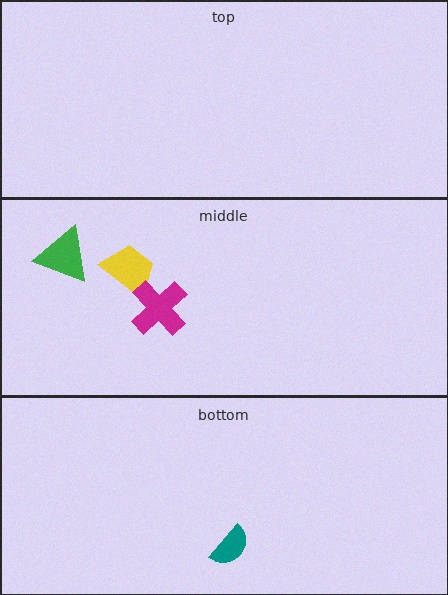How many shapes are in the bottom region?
1.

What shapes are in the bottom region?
The teal semicircle.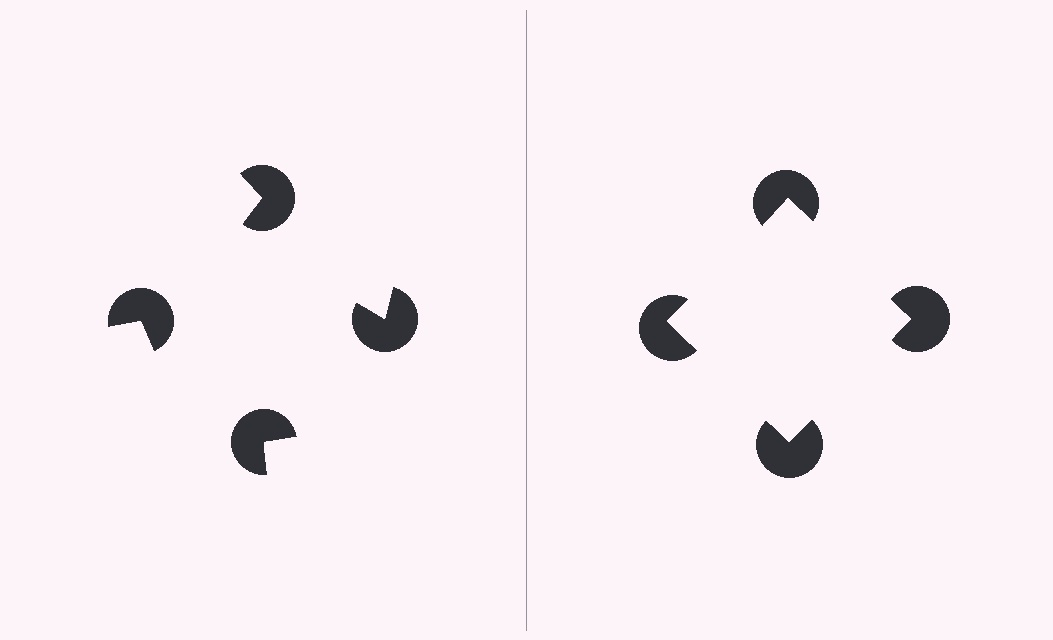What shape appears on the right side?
An illusory square.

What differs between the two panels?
The pac-man discs are positioned identically on both sides; only the wedge orientations differ. On the right they align to a square; on the left they are misaligned.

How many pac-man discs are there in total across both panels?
8 — 4 on each side.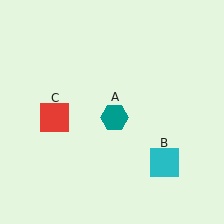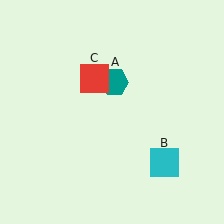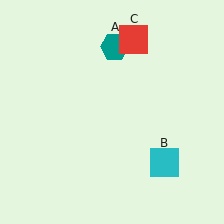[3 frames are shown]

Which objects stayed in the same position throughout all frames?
Cyan square (object B) remained stationary.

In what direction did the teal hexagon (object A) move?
The teal hexagon (object A) moved up.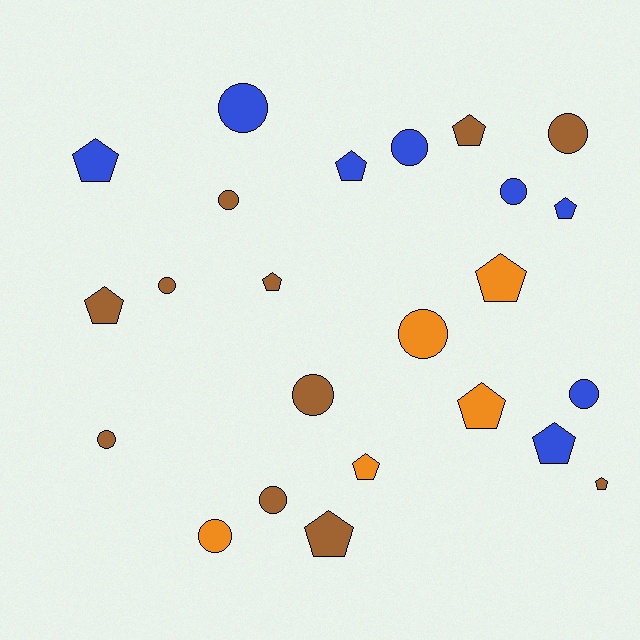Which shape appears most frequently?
Pentagon, with 12 objects.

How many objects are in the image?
There are 24 objects.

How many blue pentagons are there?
There are 4 blue pentagons.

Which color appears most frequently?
Brown, with 11 objects.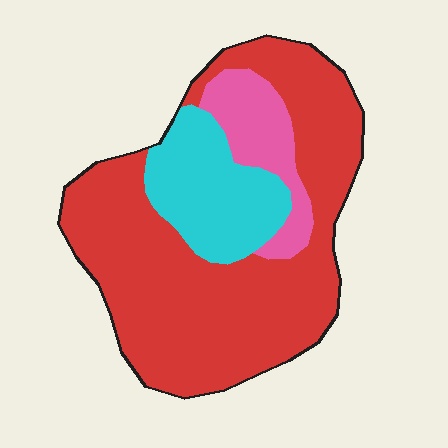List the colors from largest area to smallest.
From largest to smallest: red, cyan, pink.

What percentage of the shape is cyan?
Cyan takes up about one fifth (1/5) of the shape.